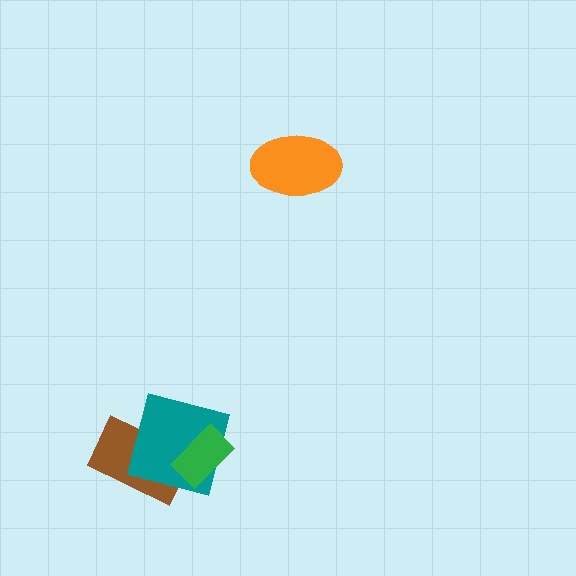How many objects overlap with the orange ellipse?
0 objects overlap with the orange ellipse.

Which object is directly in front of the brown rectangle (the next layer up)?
The teal square is directly in front of the brown rectangle.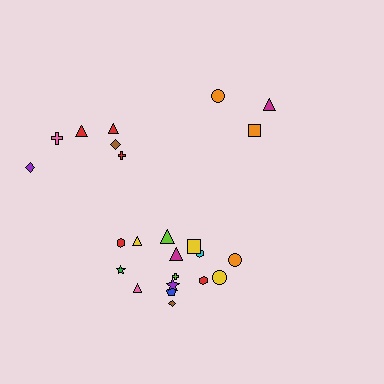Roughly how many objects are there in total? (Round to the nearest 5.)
Roughly 25 objects in total.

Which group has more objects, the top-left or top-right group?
The top-left group.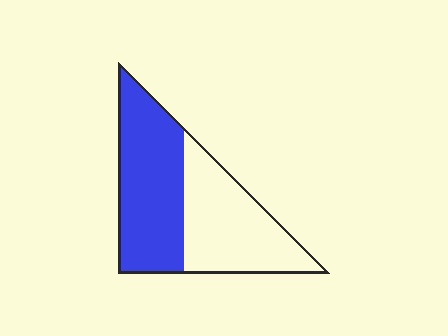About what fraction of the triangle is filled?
About one half (1/2).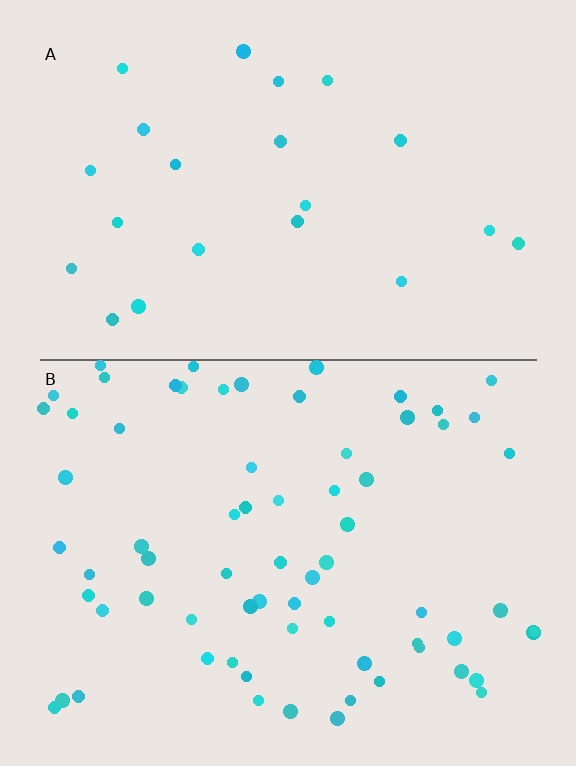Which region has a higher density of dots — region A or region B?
B (the bottom).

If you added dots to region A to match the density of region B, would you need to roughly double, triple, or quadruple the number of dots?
Approximately triple.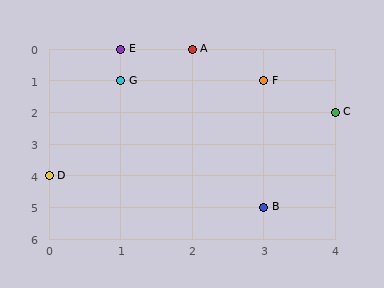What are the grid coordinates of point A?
Point A is at grid coordinates (2, 0).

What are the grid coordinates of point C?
Point C is at grid coordinates (4, 2).